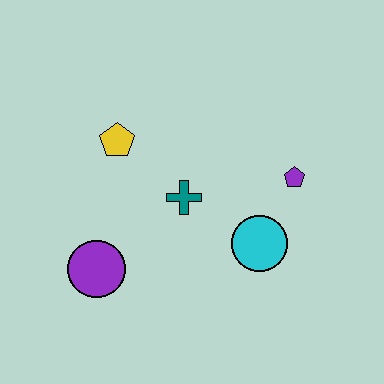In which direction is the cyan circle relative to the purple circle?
The cyan circle is to the right of the purple circle.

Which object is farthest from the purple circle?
The purple pentagon is farthest from the purple circle.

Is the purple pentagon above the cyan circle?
Yes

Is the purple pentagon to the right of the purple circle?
Yes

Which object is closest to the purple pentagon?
The cyan circle is closest to the purple pentagon.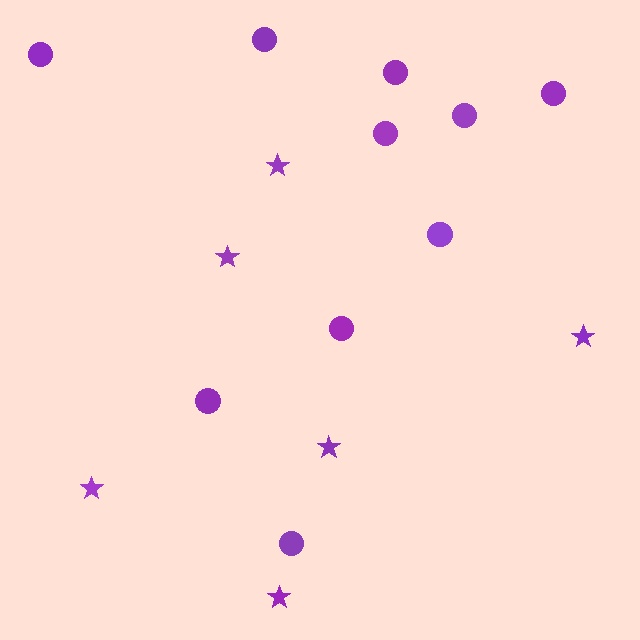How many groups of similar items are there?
There are 2 groups: one group of stars (6) and one group of circles (10).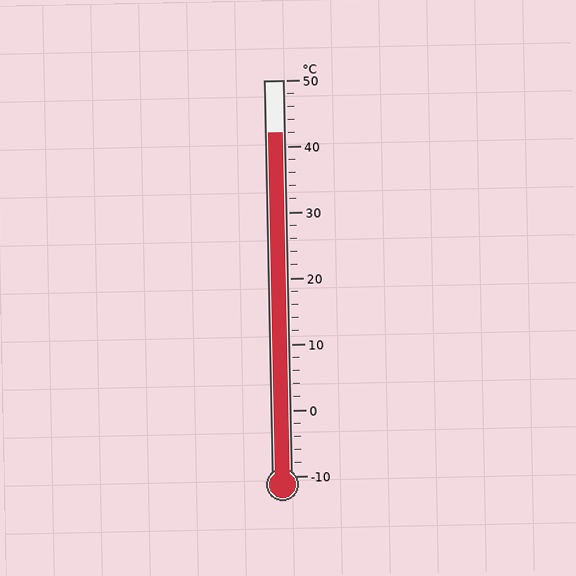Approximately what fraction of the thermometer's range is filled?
The thermometer is filled to approximately 85% of its range.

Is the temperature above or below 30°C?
The temperature is above 30°C.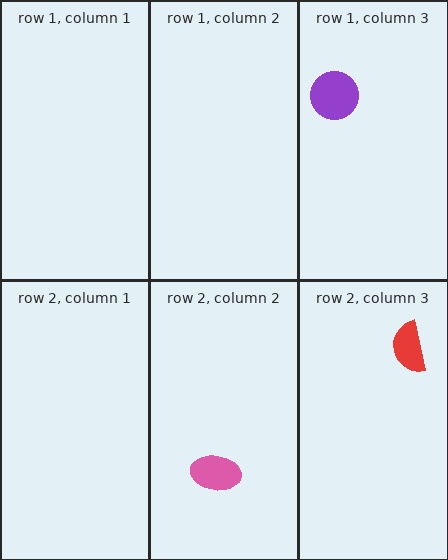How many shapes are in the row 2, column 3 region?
1.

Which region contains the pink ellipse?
The row 2, column 2 region.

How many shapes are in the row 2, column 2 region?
1.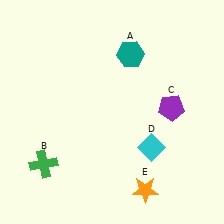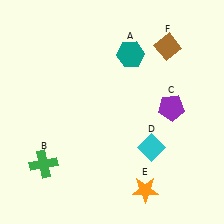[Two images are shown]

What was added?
A brown diamond (F) was added in Image 2.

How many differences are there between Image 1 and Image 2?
There is 1 difference between the two images.